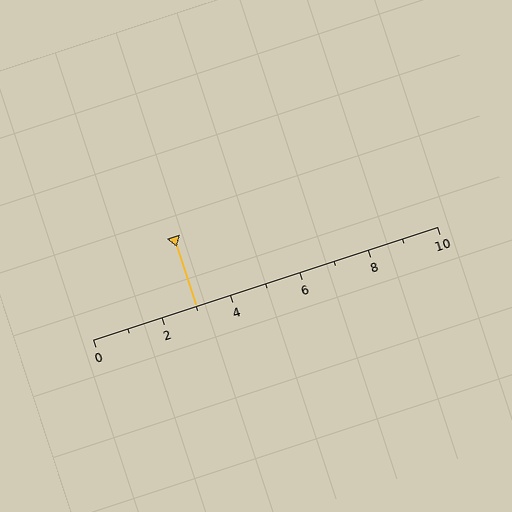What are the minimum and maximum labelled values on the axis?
The axis runs from 0 to 10.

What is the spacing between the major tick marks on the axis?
The major ticks are spaced 2 apart.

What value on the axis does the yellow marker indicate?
The marker indicates approximately 3.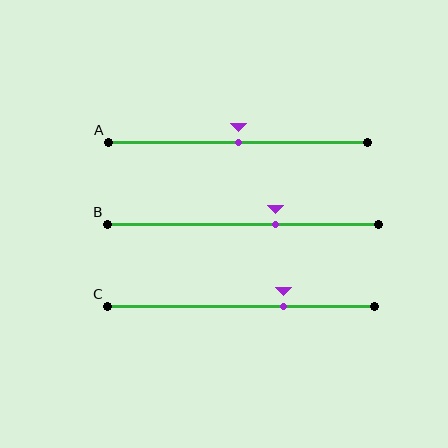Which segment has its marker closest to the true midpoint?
Segment A has its marker closest to the true midpoint.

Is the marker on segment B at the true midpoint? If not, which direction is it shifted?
No, the marker on segment B is shifted to the right by about 12% of the segment length.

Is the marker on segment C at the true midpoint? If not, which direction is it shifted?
No, the marker on segment C is shifted to the right by about 16% of the segment length.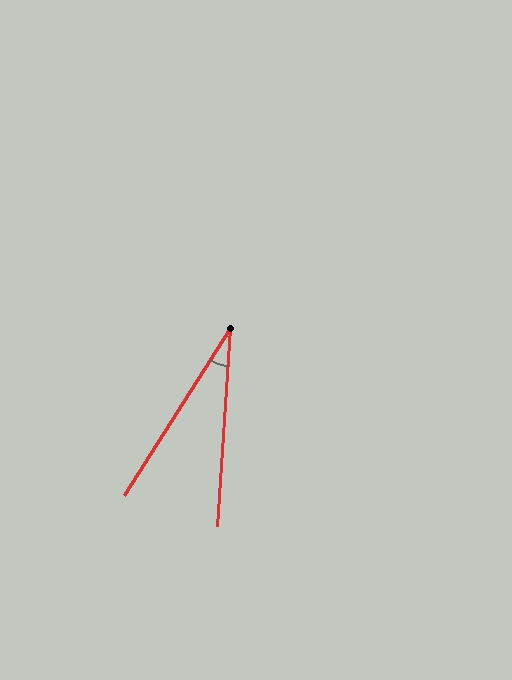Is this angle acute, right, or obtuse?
It is acute.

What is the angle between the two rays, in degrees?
Approximately 29 degrees.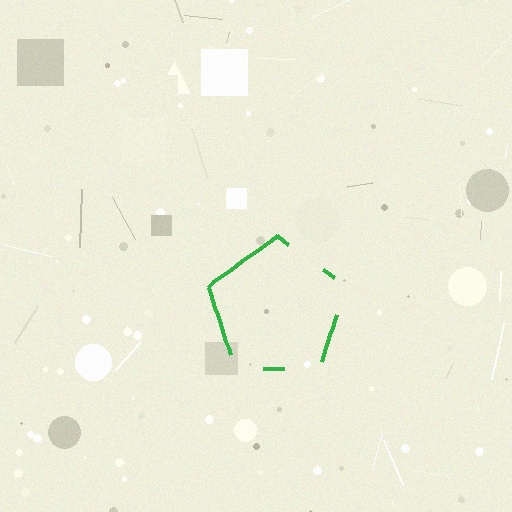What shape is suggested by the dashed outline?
The dashed outline suggests a pentagon.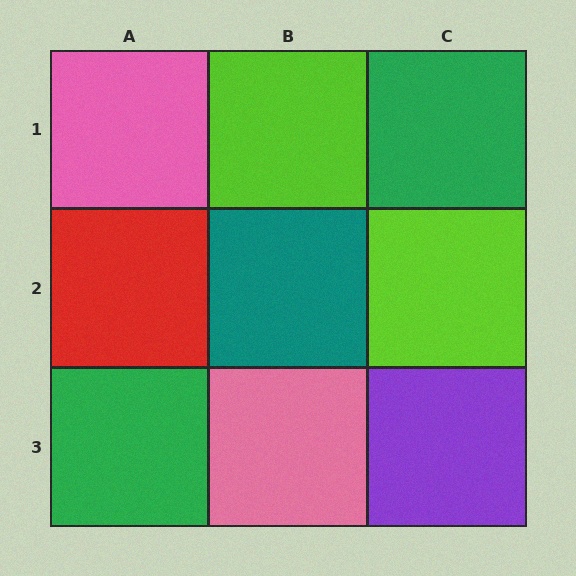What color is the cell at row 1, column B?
Lime.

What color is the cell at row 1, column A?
Pink.